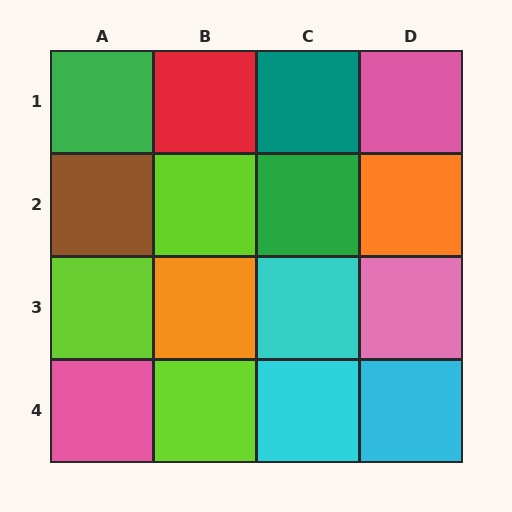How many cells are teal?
1 cell is teal.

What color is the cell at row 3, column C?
Cyan.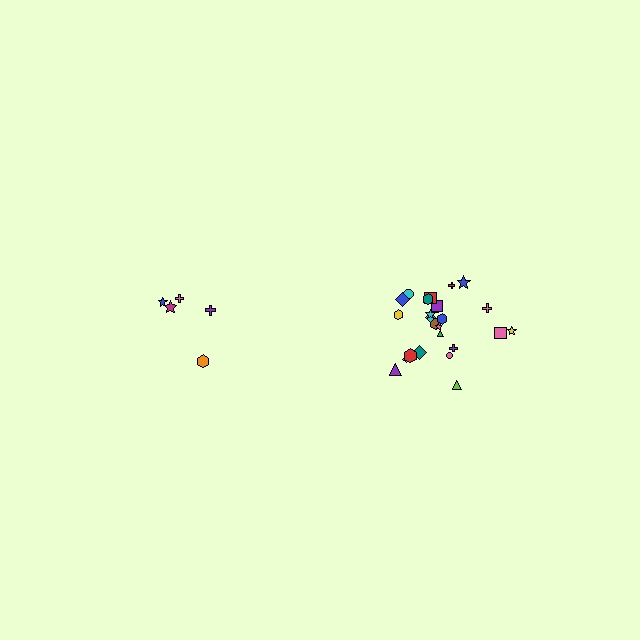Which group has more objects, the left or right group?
The right group.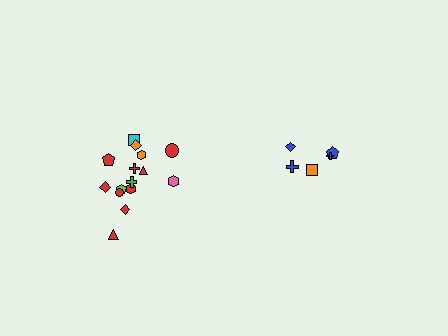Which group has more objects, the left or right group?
The left group.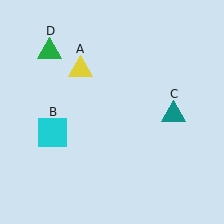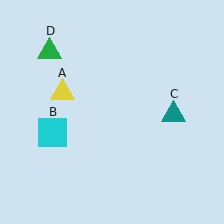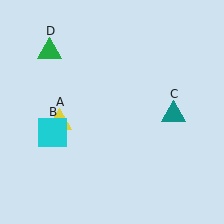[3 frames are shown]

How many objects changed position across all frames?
1 object changed position: yellow triangle (object A).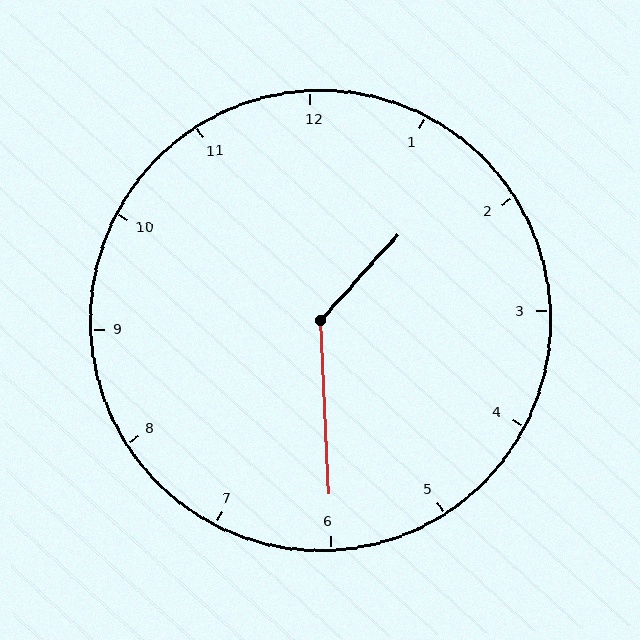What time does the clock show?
1:30.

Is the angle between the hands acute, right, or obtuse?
It is obtuse.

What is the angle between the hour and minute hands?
Approximately 135 degrees.